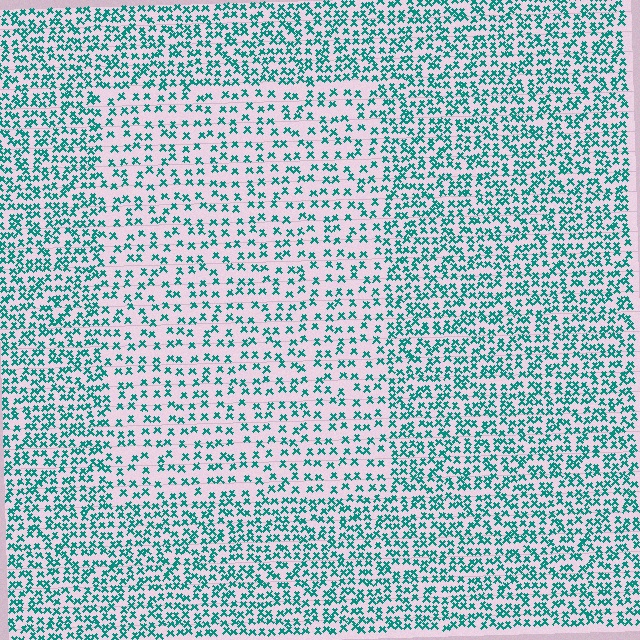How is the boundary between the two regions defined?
The boundary is defined by a change in element density (approximately 1.8x ratio). All elements are the same color, size, and shape.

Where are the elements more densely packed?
The elements are more densely packed outside the rectangle boundary.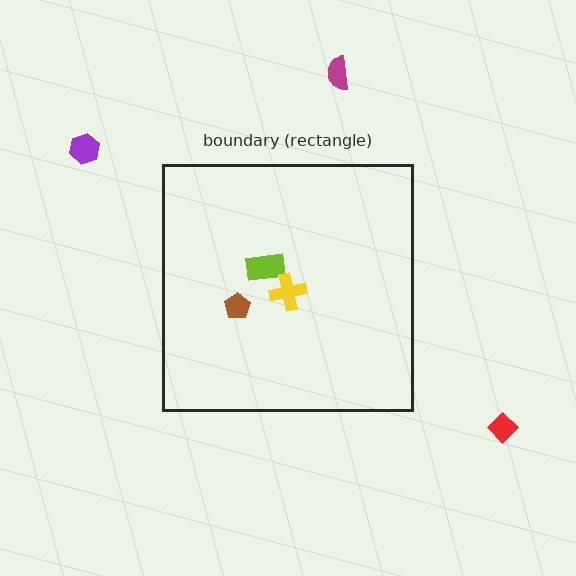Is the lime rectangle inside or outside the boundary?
Inside.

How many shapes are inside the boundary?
3 inside, 3 outside.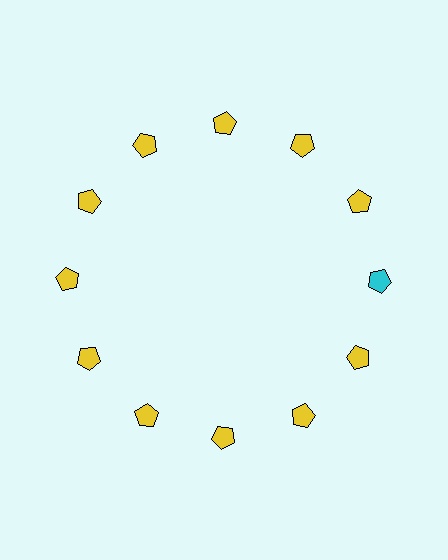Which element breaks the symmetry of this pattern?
The cyan pentagon at roughly the 3 o'clock position breaks the symmetry. All other shapes are yellow pentagons.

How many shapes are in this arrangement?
There are 12 shapes arranged in a ring pattern.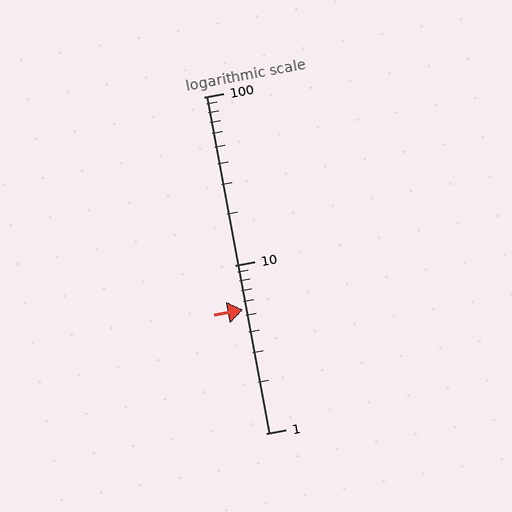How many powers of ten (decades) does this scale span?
The scale spans 2 decades, from 1 to 100.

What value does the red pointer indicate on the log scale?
The pointer indicates approximately 5.4.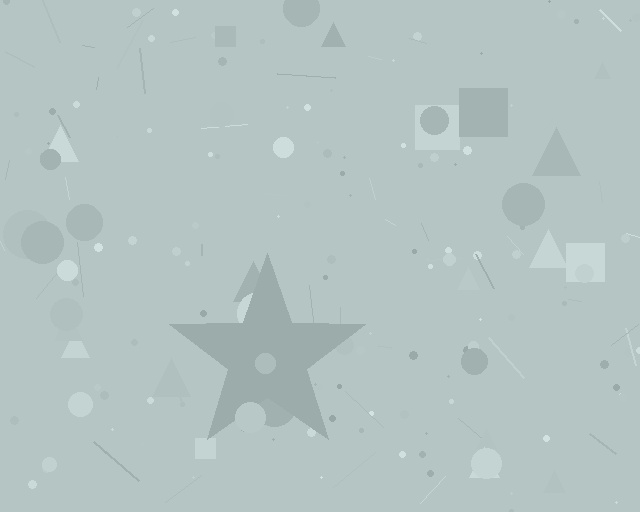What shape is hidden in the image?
A star is hidden in the image.